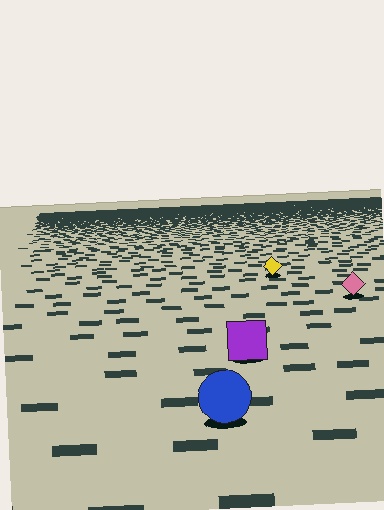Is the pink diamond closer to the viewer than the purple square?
No. The purple square is closer — you can tell from the texture gradient: the ground texture is coarser near it.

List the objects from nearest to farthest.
From nearest to farthest: the blue circle, the purple square, the pink diamond, the yellow diamond.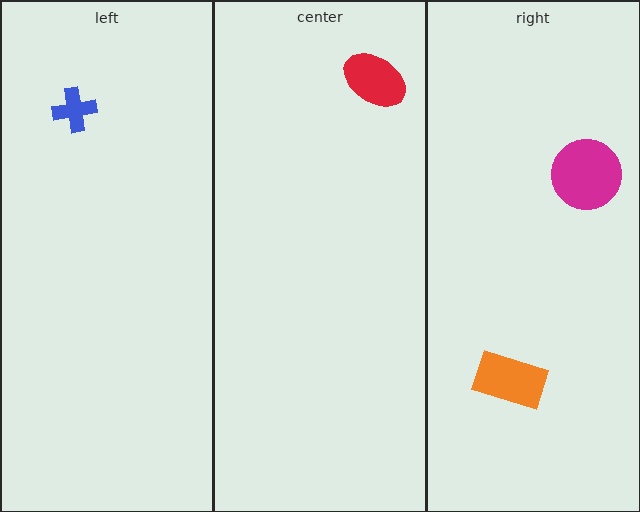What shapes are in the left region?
The blue cross.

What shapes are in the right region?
The magenta circle, the orange rectangle.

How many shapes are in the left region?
1.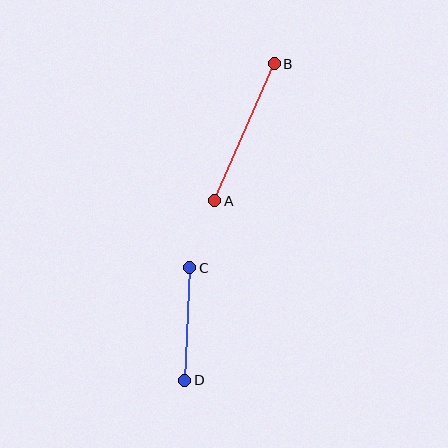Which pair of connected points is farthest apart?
Points A and B are farthest apart.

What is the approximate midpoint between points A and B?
The midpoint is at approximately (245, 132) pixels.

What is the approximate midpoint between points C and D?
The midpoint is at approximately (187, 324) pixels.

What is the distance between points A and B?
The distance is approximately 149 pixels.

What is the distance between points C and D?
The distance is approximately 113 pixels.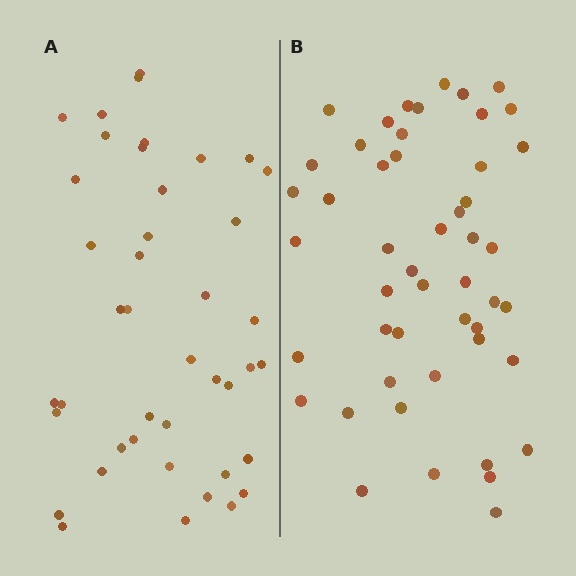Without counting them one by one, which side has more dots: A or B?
Region B (the right region) has more dots.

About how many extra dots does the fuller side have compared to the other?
Region B has roughly 8 or so more dots than region A.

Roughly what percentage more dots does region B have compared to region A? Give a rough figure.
About 15% more.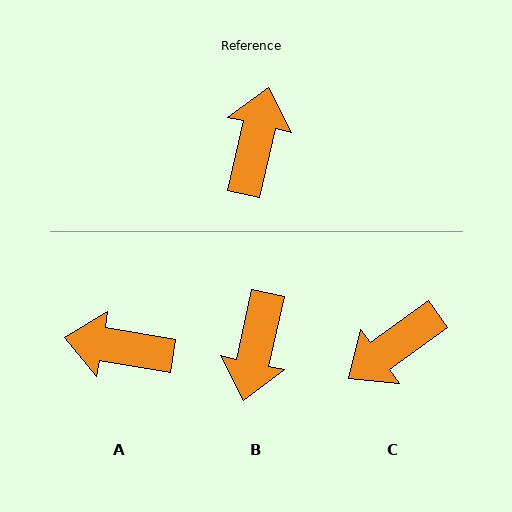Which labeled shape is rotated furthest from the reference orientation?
B, about 179 degrees away.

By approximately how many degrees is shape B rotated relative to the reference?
Approximately 179 degrees clockwise.